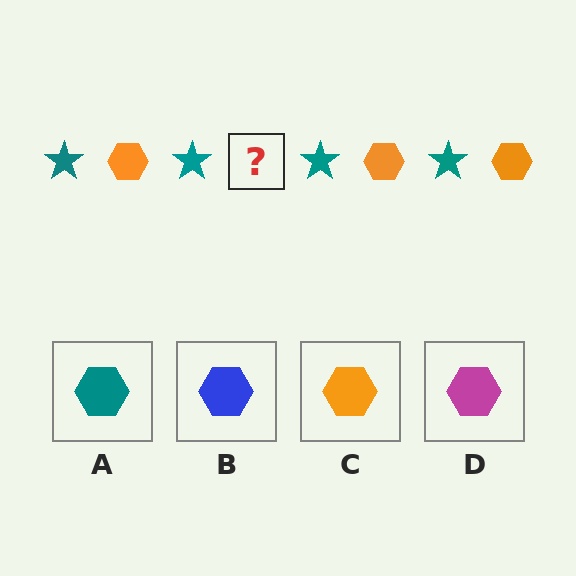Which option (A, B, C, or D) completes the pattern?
C.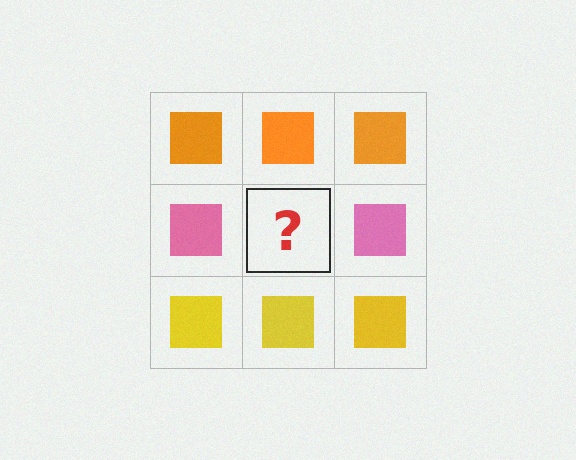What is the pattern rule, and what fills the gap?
The rule is that each row has a consistent color. The gap should be filled with a pink square.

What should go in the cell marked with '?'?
The missing cell should contain a pink square.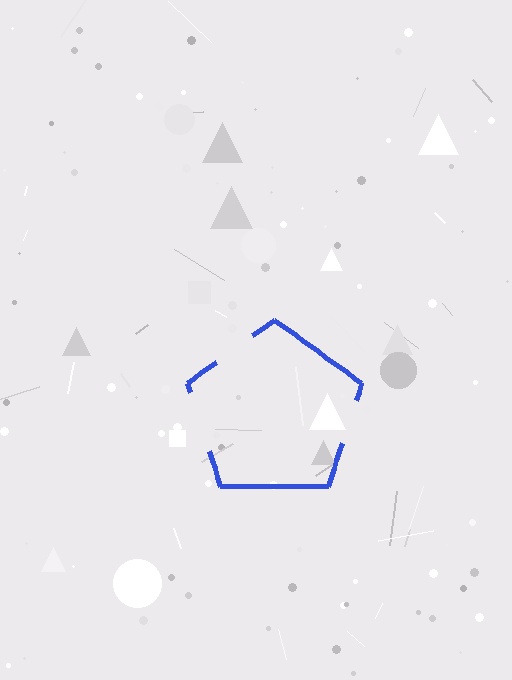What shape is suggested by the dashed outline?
The dashed outline suggests a pentagon.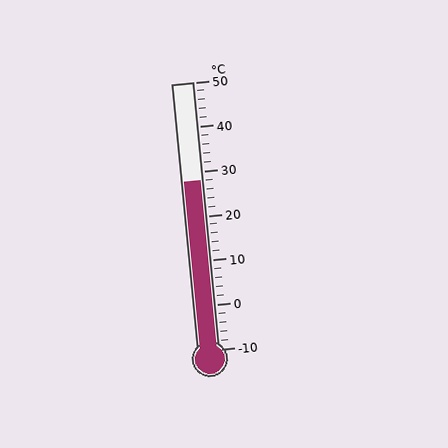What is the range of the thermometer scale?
The thermometer scale ranges from -10°C to 50°C.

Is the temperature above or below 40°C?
The temperature is below 40°C.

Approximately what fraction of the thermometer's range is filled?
The thermometer is filled to approximately 65% of its range.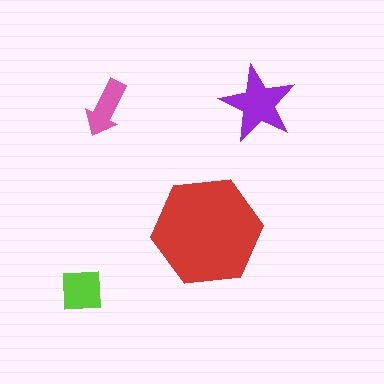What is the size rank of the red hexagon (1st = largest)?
1st.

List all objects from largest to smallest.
The red hexagon, the purple star, the lime square, the pink arrow.